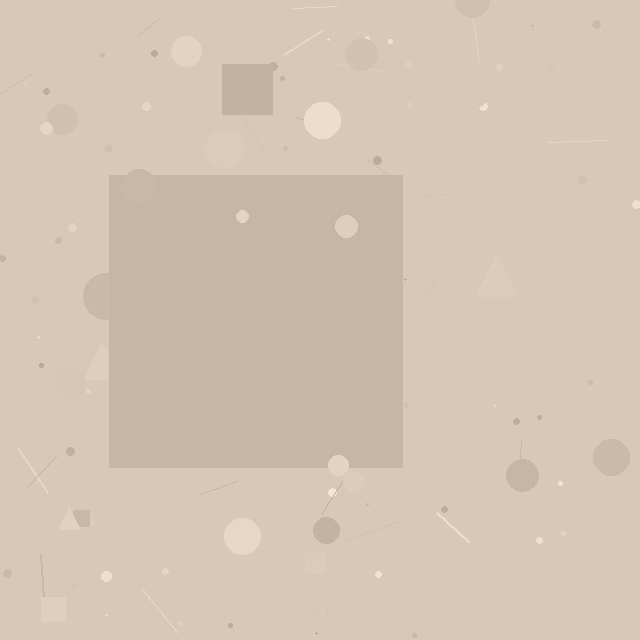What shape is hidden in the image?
A square is hidden in the image.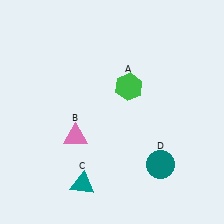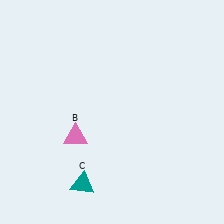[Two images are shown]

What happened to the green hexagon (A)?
The green hexagon (A) was removed in Image 2. It was in the top-right area of Image 1.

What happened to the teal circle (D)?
The teal circle (D) was removed in Image 2. It was in the bottom-right area of Image 1.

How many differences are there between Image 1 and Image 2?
There are 2 differences between the two images.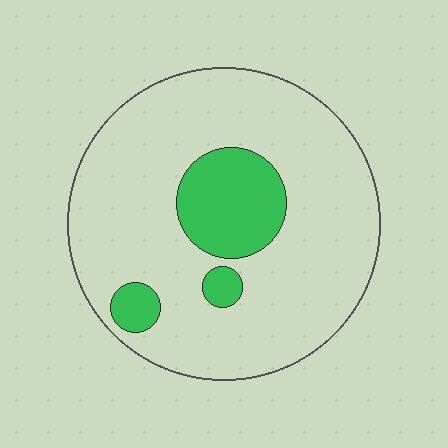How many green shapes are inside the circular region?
3.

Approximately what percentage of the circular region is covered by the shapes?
Approximately 15%.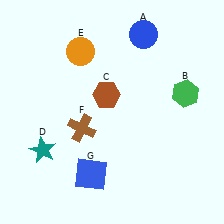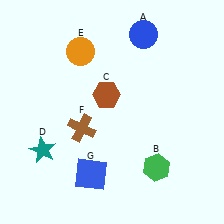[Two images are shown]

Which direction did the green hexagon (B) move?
The green hexagon (B) moved down.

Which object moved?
The green hexagon (B) moved down.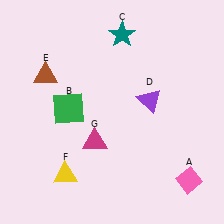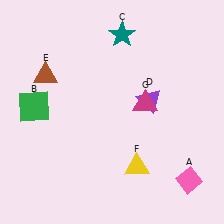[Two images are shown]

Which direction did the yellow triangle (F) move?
The yellow triangle (F) moved right.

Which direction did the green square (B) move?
The green square (B) moved left.